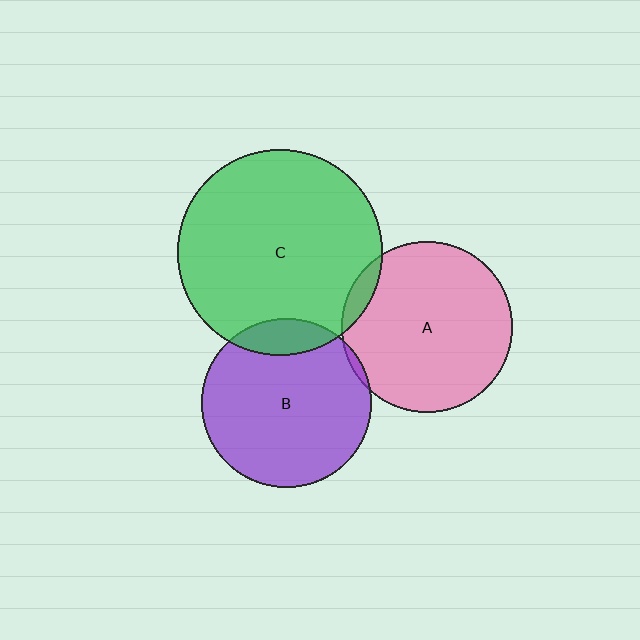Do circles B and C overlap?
Yes.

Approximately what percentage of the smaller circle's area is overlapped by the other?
Approximately 15%.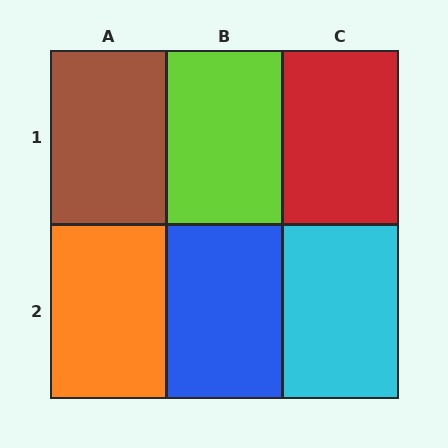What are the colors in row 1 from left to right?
Brown, lime, red.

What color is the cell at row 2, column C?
Cyan.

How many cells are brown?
1 cell is brown.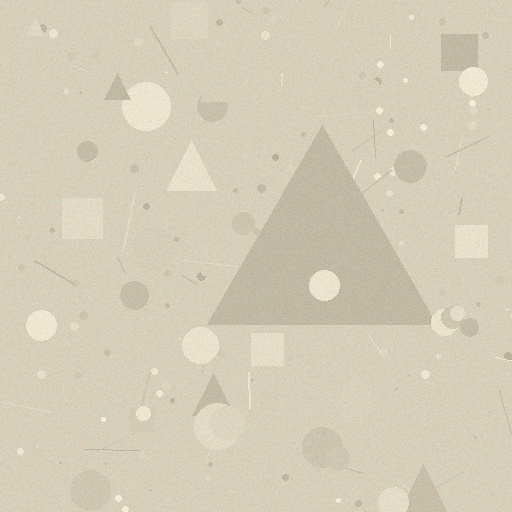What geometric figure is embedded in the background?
A triangle is embedded in the background.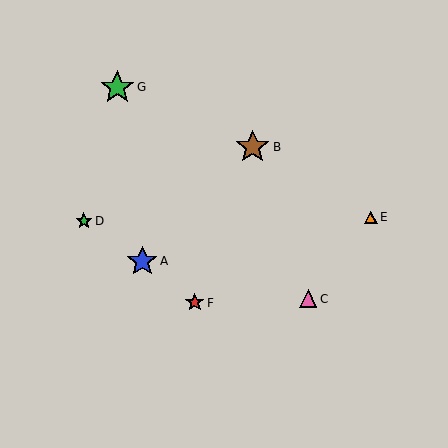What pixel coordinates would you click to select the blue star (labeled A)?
Click at (142, 261) to select the blue star A.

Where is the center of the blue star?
The center of the blue star is at (142, 261).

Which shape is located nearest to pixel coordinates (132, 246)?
The blue star (labeled A) at (142, 261) is nearest to that location.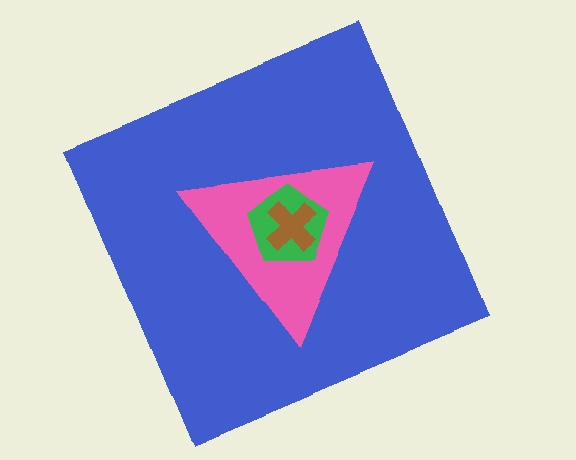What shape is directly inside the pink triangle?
The green pentagon.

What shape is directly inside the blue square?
The pink triangle.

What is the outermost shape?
The blue square.